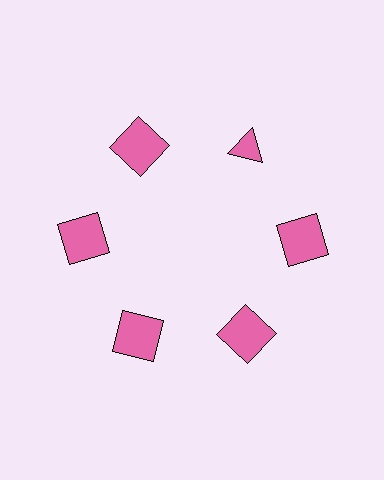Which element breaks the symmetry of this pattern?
The pink triangle at roughly the 1 o'clock position breaks the symmetry. All other shapes are pink squares.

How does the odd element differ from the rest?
It has a different shape: triangle instead of square.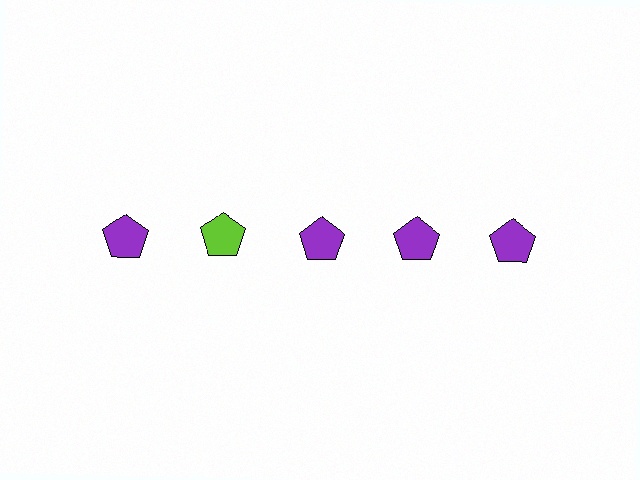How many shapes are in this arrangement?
There are 5 shapes arranged in a grid pattern.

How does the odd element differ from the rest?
It has a different color: lime instead of purple.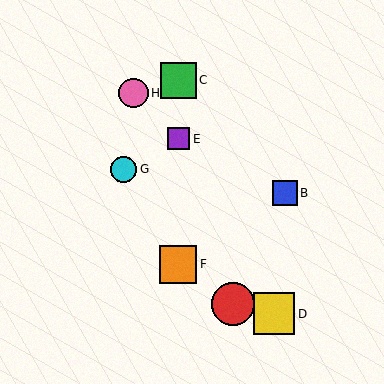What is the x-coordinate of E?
Object E is at x≈178.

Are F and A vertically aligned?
No, F is at x≈178 and A is at x≈233.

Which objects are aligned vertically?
Objects C, E, F are aligned vertically.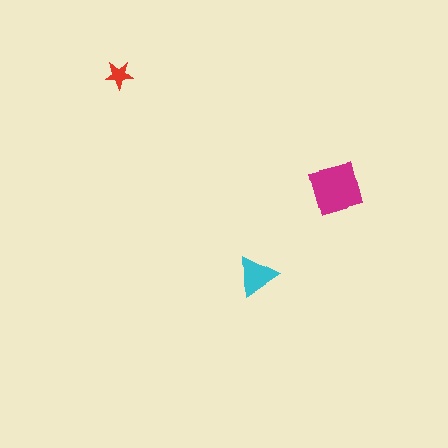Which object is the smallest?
The red star.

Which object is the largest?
The magenta square.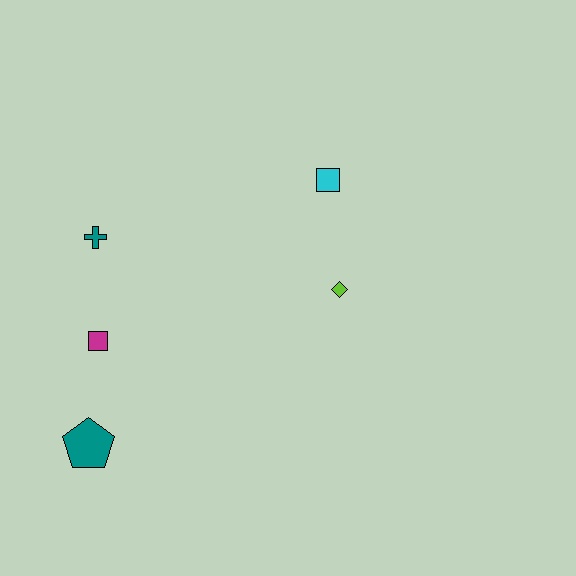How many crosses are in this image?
There is 1 cross.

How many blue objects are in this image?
There are no blue objects.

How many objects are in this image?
There are 5 objects.